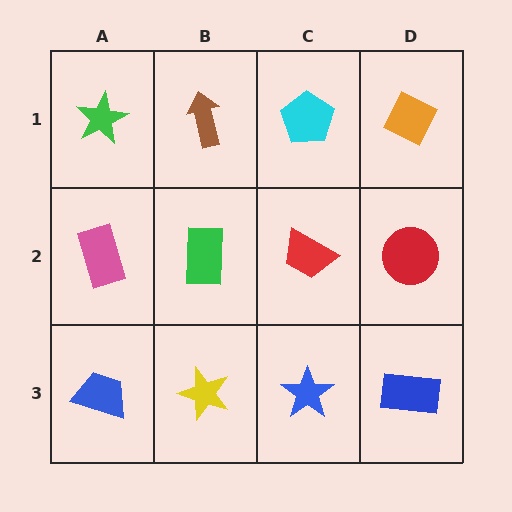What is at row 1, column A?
A green star.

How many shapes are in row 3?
4 shapes.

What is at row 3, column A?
A blue trapezoid.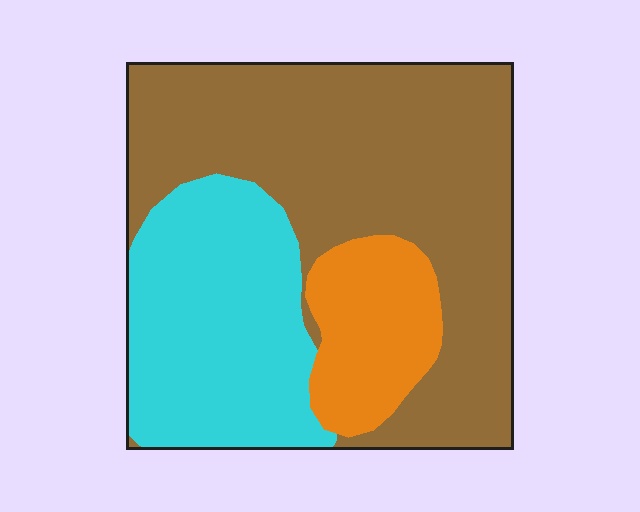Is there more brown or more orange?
Brown.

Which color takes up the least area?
Orange, at roughly 15%.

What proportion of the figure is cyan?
Cyan takes up about one third (1/3) of the figure.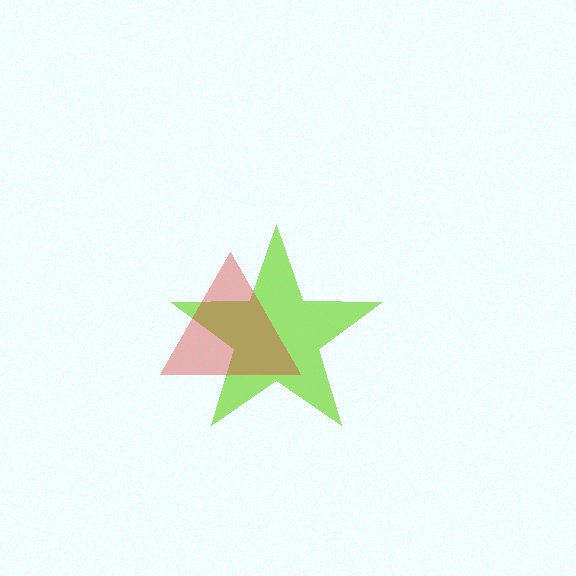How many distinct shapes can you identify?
There are 2 distinct shapes: a lime star, a red triangle.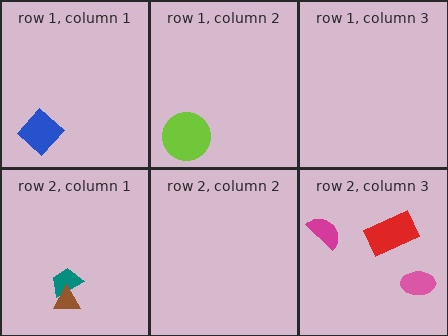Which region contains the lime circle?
The row 1, column 2 region.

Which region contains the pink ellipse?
The row 2, column 3 region.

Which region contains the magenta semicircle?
The row 2, column 3 region.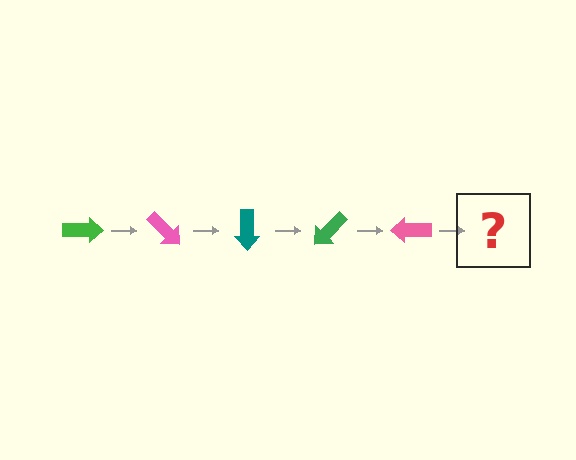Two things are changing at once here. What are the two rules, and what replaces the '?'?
The two rules are that it rotates 45 degrees each step and the color cycles through green, pink, and teal. The '?' should be a teal arrow, rotated 225 degrees from the start.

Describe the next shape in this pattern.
It should be a teal arrow, rotated 225 degrees from the start.